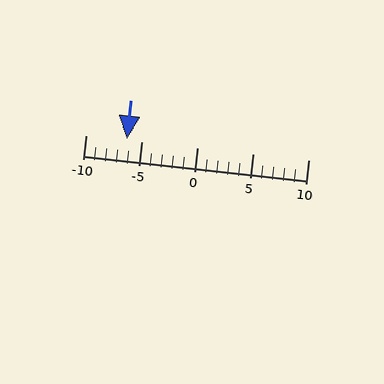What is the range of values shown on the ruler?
The ruler shows values from -10 to 10.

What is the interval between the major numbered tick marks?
The major tick marks are spaced 5 units apart.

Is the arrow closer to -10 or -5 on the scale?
The arrow is closer to -5.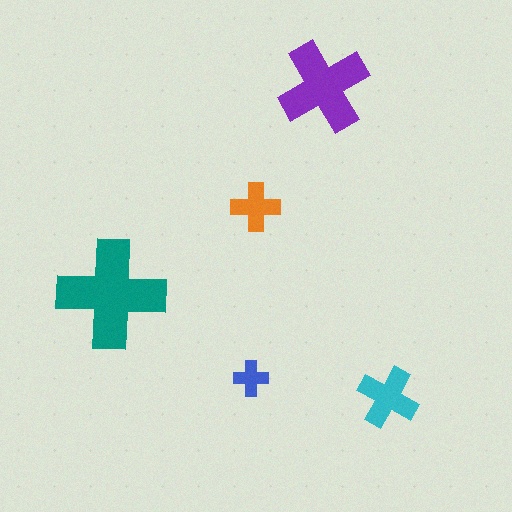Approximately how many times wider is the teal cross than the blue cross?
About 3 times wider.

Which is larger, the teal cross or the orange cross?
The teal one.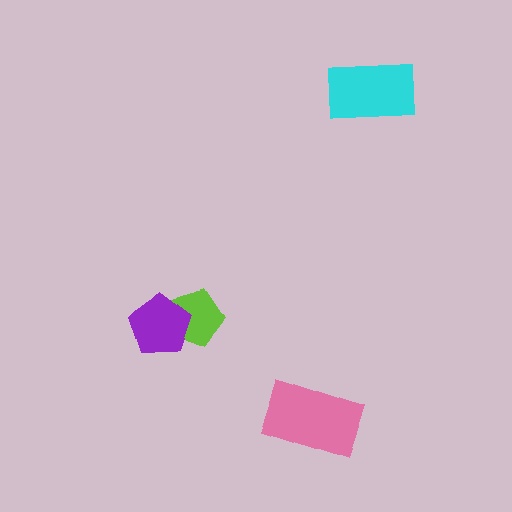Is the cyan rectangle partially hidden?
No, no other shape covers it.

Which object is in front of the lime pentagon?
The purple pentagon is in front of the lime pentagon.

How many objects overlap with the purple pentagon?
1 object overlaps with the purple pentagon.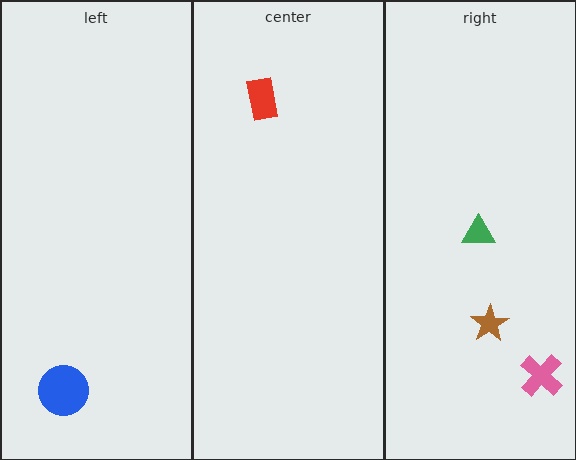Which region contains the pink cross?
The right region.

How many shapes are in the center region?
1.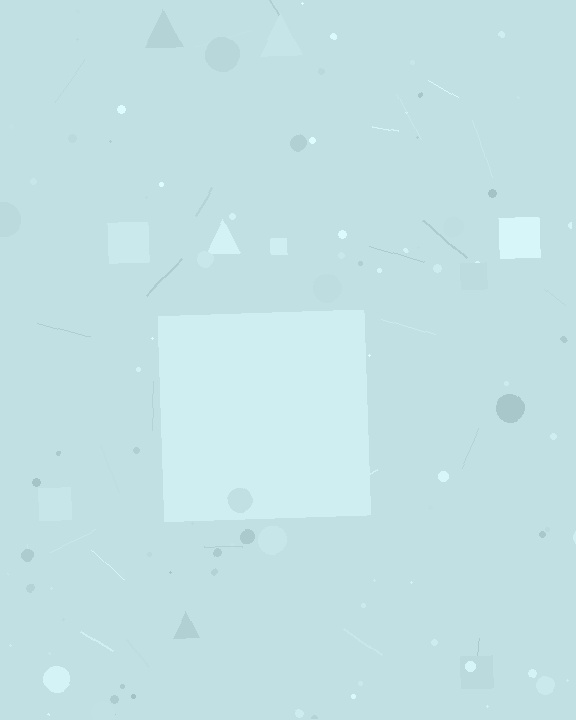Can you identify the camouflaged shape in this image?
The camouflaged shape is a square.